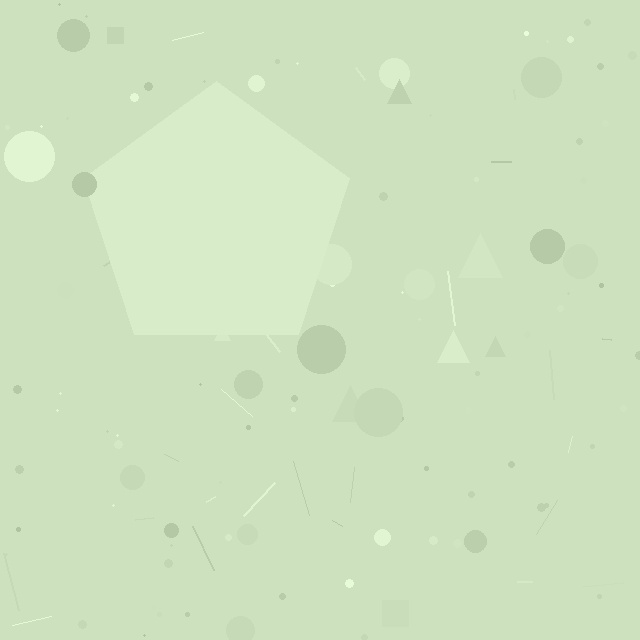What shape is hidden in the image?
A pentagon is hidden in the image.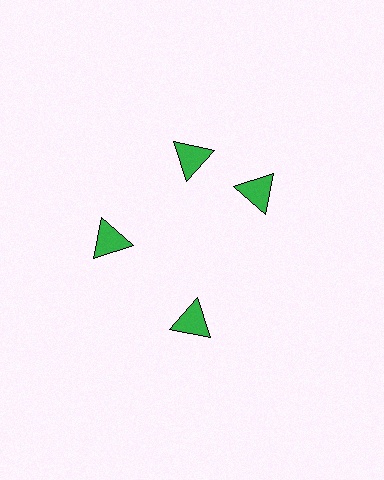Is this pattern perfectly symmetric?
No. The 4 green triangles are arranged in a ring, but one element near the 3 o'clock position is rotated out of alignment along the ring, breaking the 4-fold rotational symmetry.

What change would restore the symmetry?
The symmetry would be restored by rotating it back into even spacing with its neighbors so that all 4 triangles sit at equal angles and equal distance from the center.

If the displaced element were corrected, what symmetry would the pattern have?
It would have 4-fold rotational symmetry — the pattern would map onto itself every 90 degrees.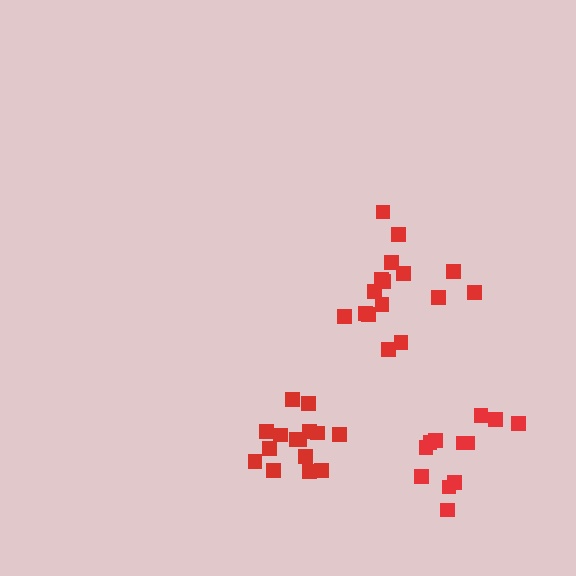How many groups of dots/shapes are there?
There are 3 groups.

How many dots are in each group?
Group 1: 15 dots, Group 2: 12 dots, Group 3: 16 dots (43 total).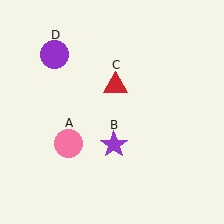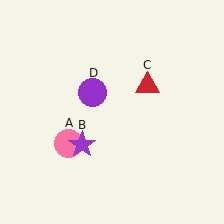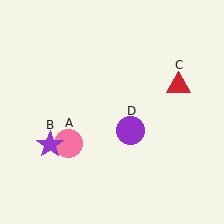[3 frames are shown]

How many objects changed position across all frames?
3 objects changed position: purple star (object B), red triangle (object C), purple circle (object D).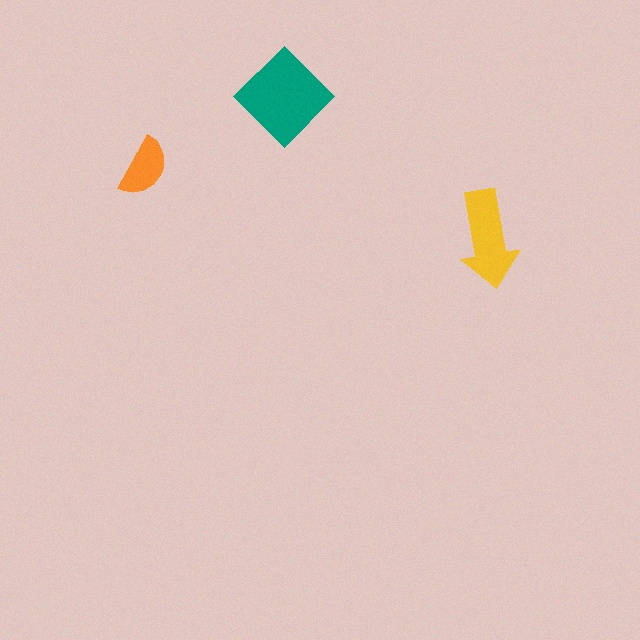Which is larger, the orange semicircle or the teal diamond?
The teal diamond.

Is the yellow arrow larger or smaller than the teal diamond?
Smaller.